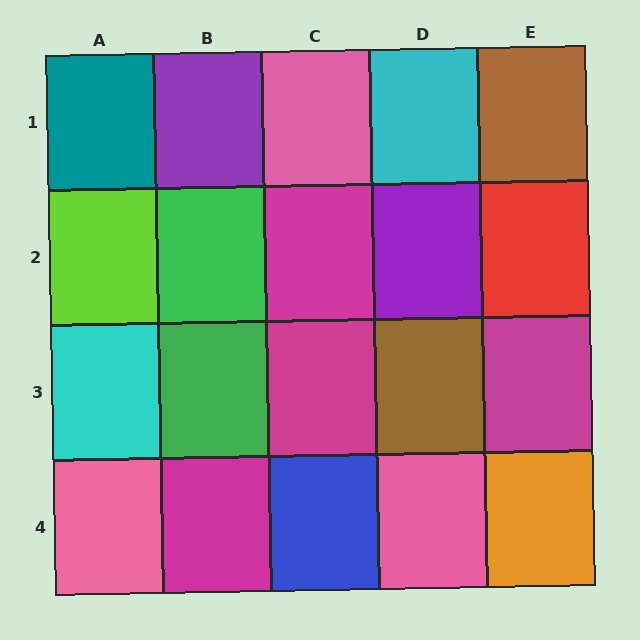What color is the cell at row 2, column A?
Lime.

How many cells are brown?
2 cells are brown.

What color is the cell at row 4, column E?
Orange.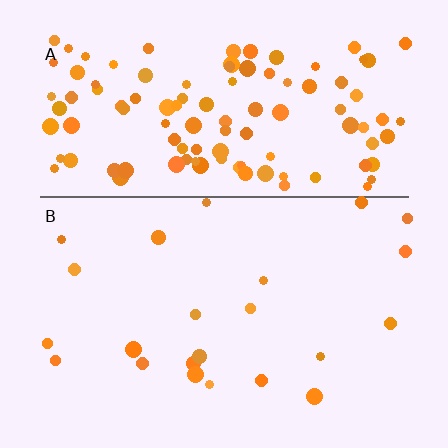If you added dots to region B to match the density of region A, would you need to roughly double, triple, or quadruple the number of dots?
Approximately quadruple.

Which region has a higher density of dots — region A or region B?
A (the top).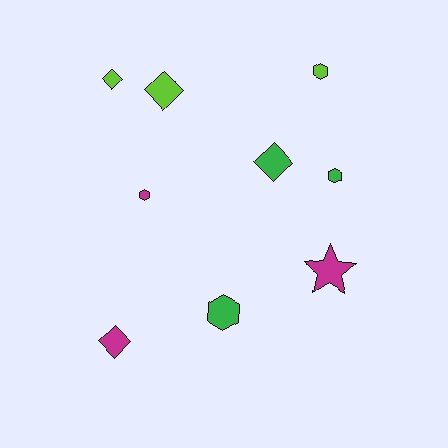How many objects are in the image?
There are 9 objects.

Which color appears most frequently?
Green, with 3 objects.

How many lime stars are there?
There are no lime stars.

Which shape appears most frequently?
Hexagon, with 4 objects.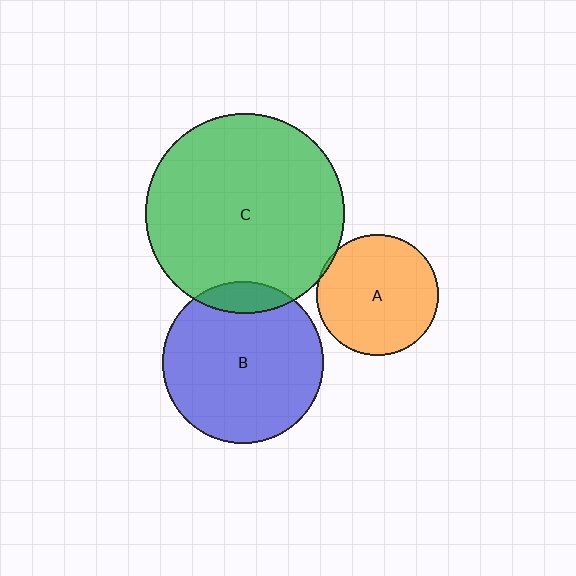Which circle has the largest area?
Circle C (green).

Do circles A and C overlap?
Yes.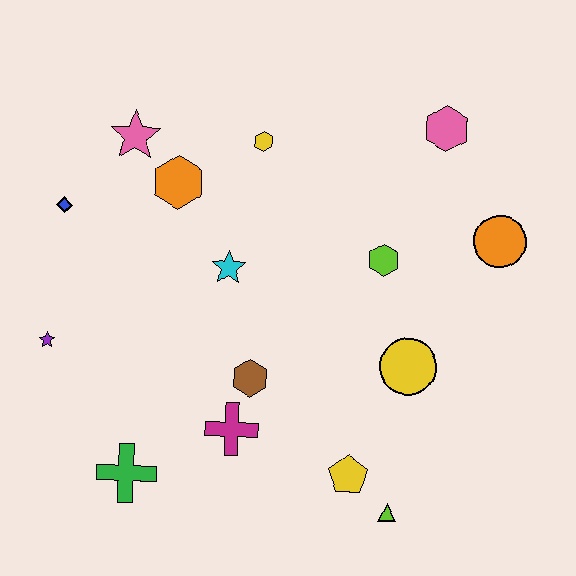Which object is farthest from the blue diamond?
The lime triangle is farthest from the blue diamond.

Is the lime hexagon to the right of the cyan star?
Yes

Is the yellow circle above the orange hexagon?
No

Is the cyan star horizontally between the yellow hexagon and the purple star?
Yes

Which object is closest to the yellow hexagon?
The orange hexagon is closest to the yellow hexagon.